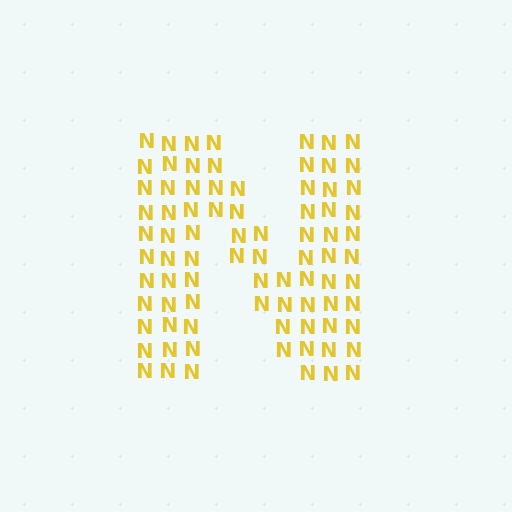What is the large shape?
The large shape is the letter N.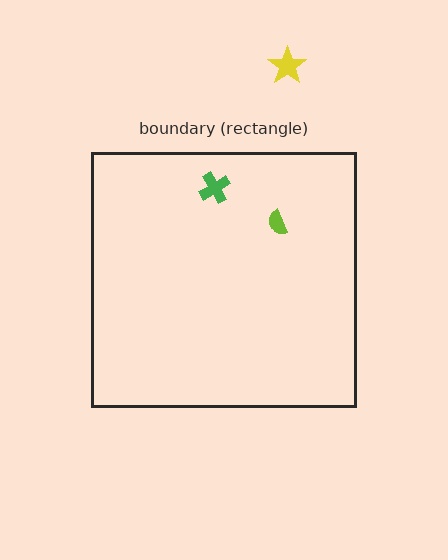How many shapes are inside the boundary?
2 inside, 1 outside.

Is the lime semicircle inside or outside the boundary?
Inside.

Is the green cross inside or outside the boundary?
Inside.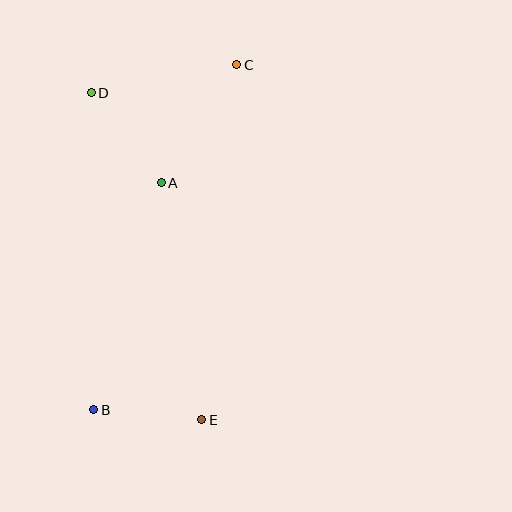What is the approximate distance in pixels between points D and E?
The distance between D and E is approximately 346 pixels.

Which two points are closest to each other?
Points B and E are closest to each other.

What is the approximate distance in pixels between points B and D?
The distance between B and D is approximately 317 pixels.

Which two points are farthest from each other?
Points B and C are farthest from each other.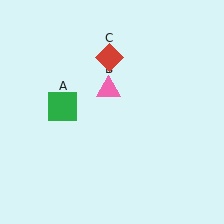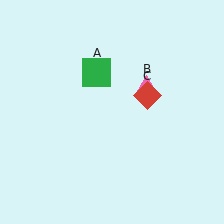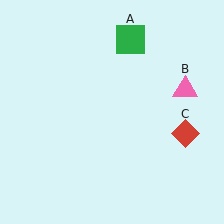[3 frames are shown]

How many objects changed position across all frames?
3 objects changed position: green square (object A), pink triangle (object B), red diamond (object C).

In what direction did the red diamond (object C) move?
The red diamond (object C) moved down and to the right.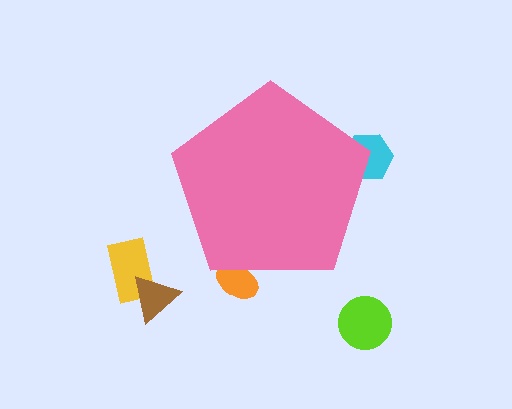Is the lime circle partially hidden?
No, the lime circle is fully visible.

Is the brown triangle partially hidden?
No, the brown triangle is fully visible.